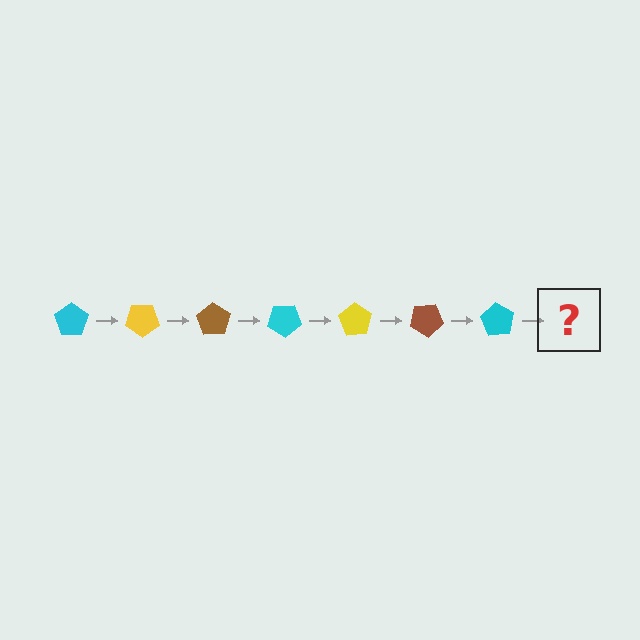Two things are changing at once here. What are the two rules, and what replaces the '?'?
The two rules are that it rotates 35 degrees each step and the color cycles through cyan, yellow, and brown. The '?' should be a yellow pentagon, rotated 245 degrees from the start.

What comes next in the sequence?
The next element should be a yellow pentagon, rotated 245 degrees from the start.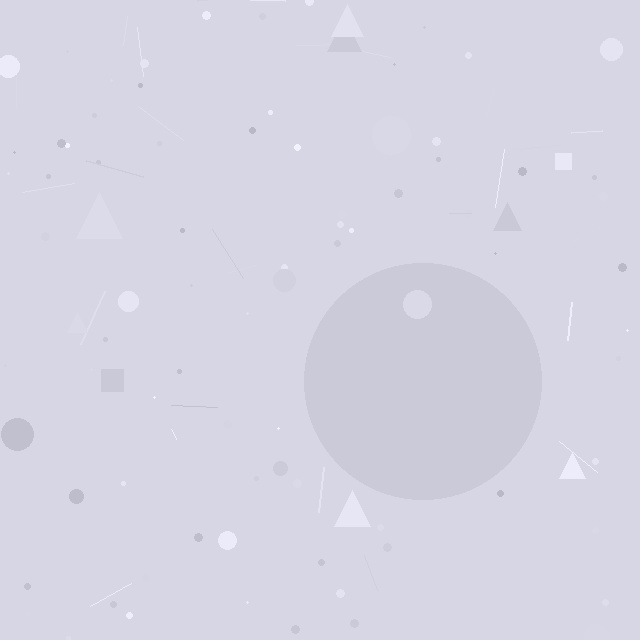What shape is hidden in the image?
A circle is hidden in the image.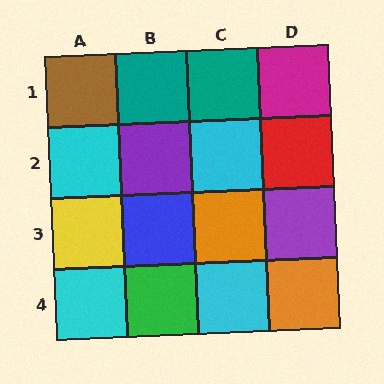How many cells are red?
1 cell is red.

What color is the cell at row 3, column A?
Yellow.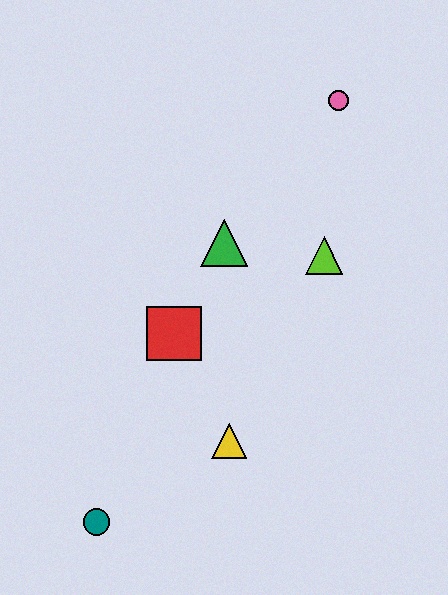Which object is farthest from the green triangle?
The teal circle is farthest from the green triangle.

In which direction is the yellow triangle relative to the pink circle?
The yellow triangle is below the pink circle.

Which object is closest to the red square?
The green triangle is closest to the red square.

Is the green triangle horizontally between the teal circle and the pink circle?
Yes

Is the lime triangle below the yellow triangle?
No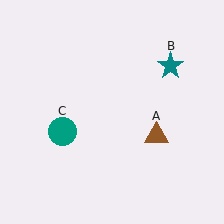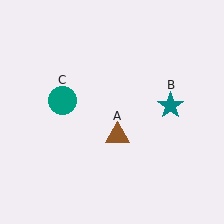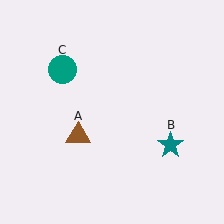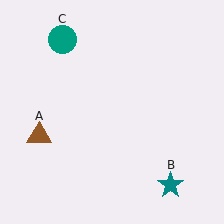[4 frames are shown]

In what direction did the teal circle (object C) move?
The teal circle (object C) moved up.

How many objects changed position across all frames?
3 objects changed position: brown triangle (object A), teal star (object B), teal circle (object C).